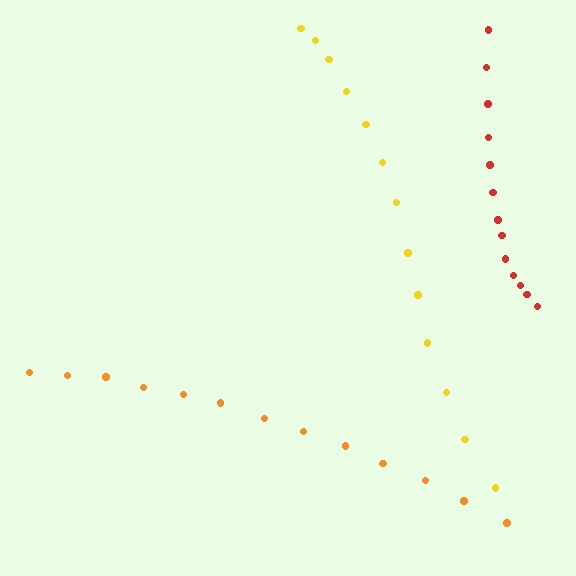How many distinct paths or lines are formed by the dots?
There are 3 distinct paths.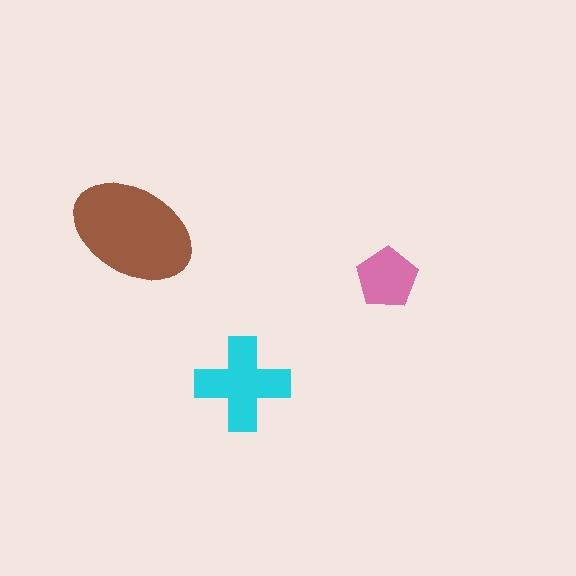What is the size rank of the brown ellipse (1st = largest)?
1st.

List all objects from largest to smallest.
The brown ellipse, the cyan cross, the pink pentagon.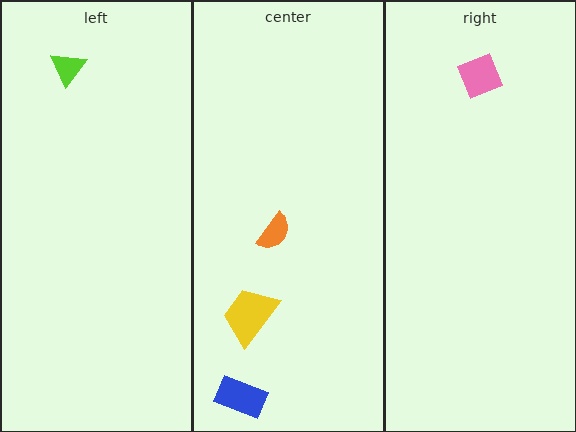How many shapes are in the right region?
1.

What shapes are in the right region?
The pink diamond.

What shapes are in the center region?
The blue rectangle, the orange semicircle, the yellow trapezoid.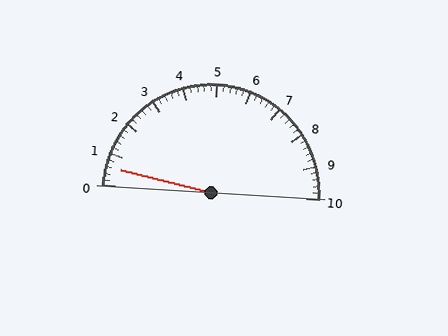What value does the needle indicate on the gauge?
The needle indicates approximately 0.6.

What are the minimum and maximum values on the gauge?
The gauge ranges from 0 to 10.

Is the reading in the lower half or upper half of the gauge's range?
The reading is in the lower half of the range (0 to 10).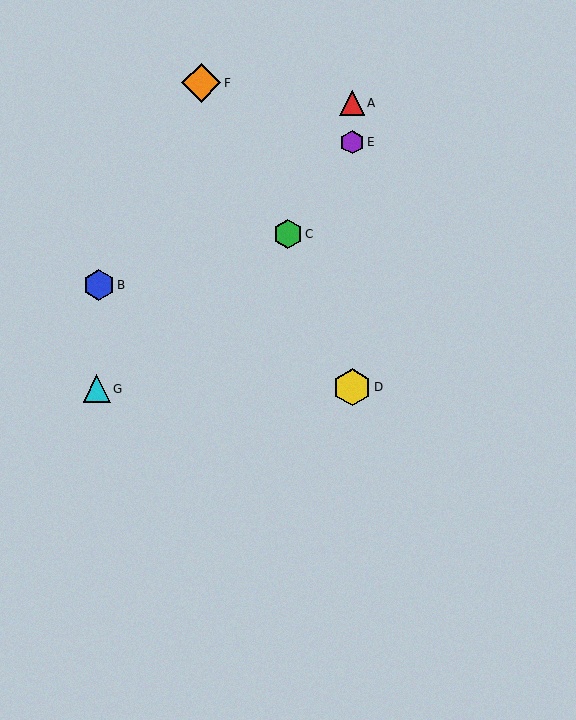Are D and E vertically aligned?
Yes, both are at x≈352.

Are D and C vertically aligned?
No, D is at x≈352 and C is at x≈288.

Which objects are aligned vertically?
Objects A, D, E are aligned vertically.